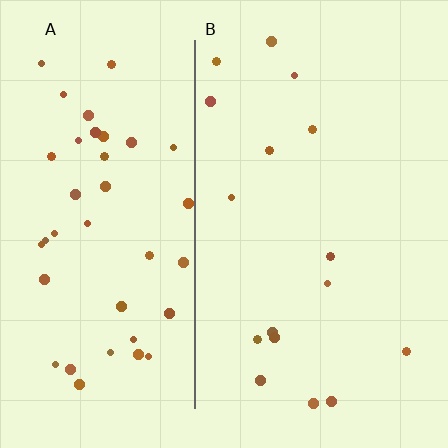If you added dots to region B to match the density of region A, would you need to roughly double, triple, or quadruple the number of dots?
Approximately triple.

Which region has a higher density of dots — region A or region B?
A (the left).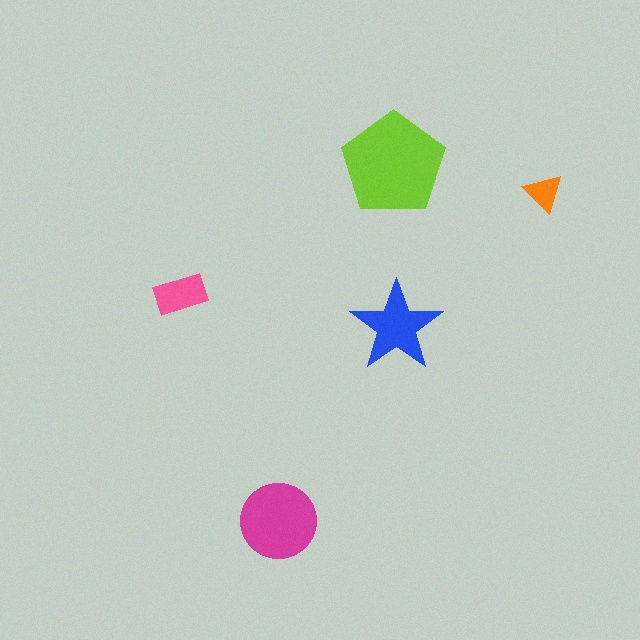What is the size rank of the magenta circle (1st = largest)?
2nd.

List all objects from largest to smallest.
The lime pentagon, the magenta circle, the blue star, the pink rectangle, the orange triangle.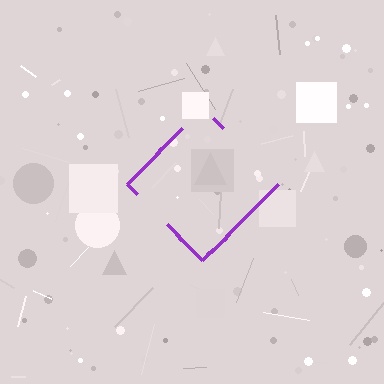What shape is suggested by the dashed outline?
The dashed outline suggests a diamond.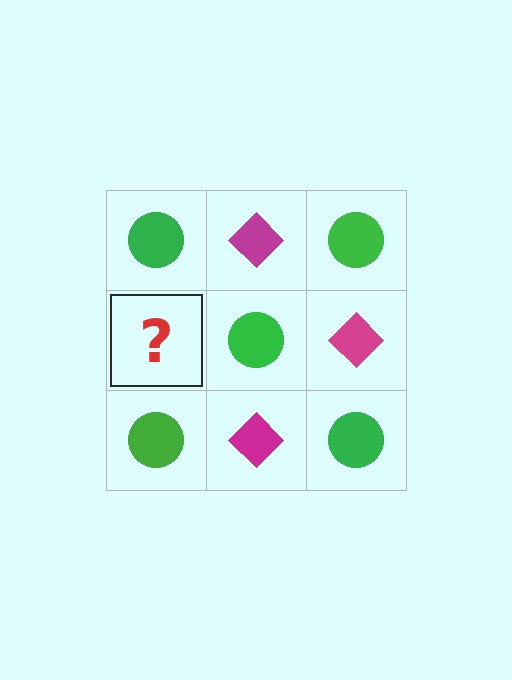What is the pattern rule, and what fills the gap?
The rule is that it alternates green circle and magenta diamond in a checkerboard pattern. The gap should be filled with a magenta diamond.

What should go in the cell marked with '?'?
The missing cell should contain a magenta diamond.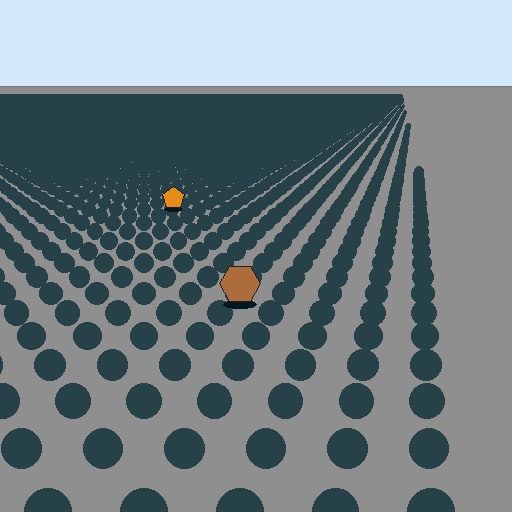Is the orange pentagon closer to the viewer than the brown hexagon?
No. The brown hexagon is closer — you can tell from the texture gradient: the ground texture is coarser near it.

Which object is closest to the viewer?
The brown hexagon is closest. The texture marks near it are larger and more spread out.